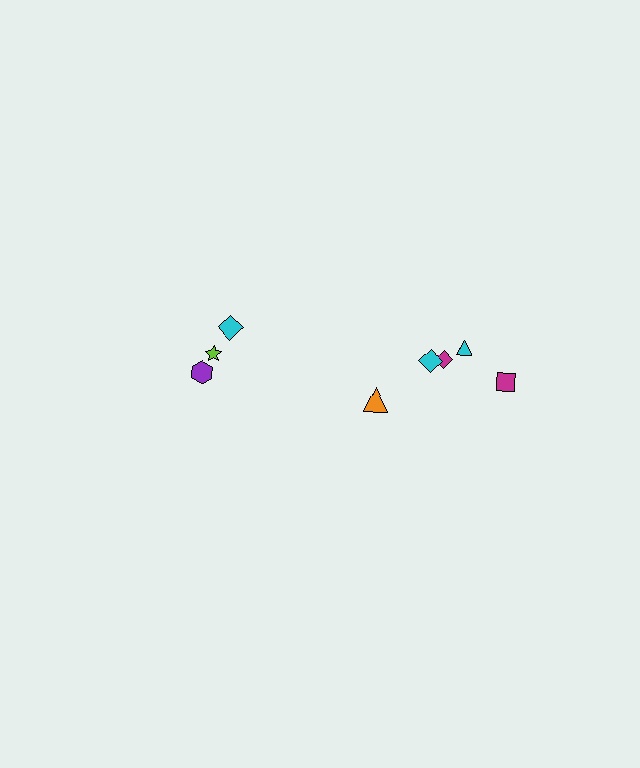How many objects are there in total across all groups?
There are 8 objects.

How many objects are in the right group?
There are 5 objects.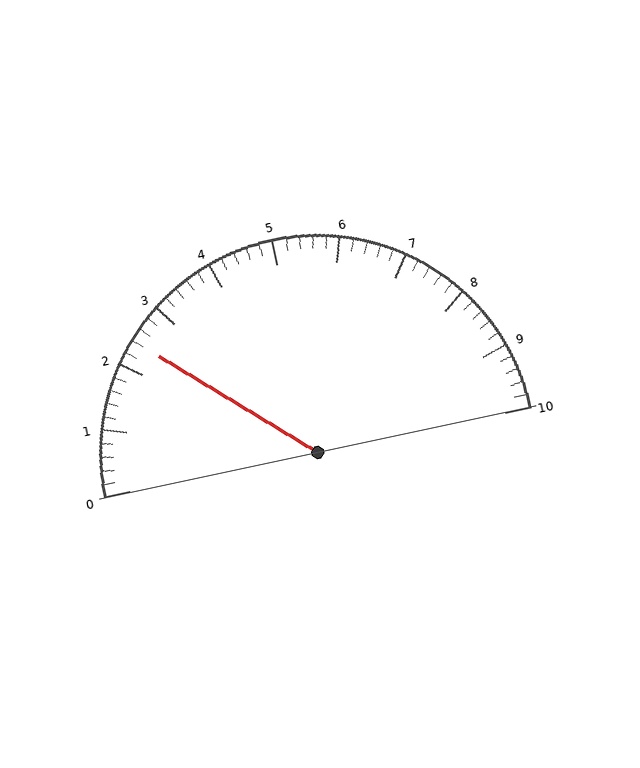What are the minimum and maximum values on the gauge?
The gauge ranges from 0 to 10.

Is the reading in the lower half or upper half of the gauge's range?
The reading is in the lower half of the range (0 to 10).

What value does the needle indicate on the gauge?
The needle indicates approximately 2.4.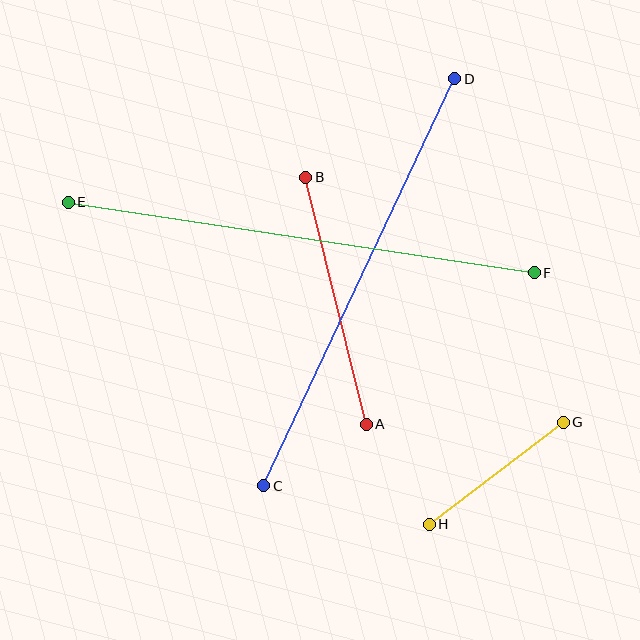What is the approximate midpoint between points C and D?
The midpoint is at approximately (359, 282) pixels.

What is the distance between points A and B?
The distance is approximately 254 pixels.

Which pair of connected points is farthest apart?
Points E and F are farthest apart.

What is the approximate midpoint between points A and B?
The midpoint is at approximately (336, 301) pixels.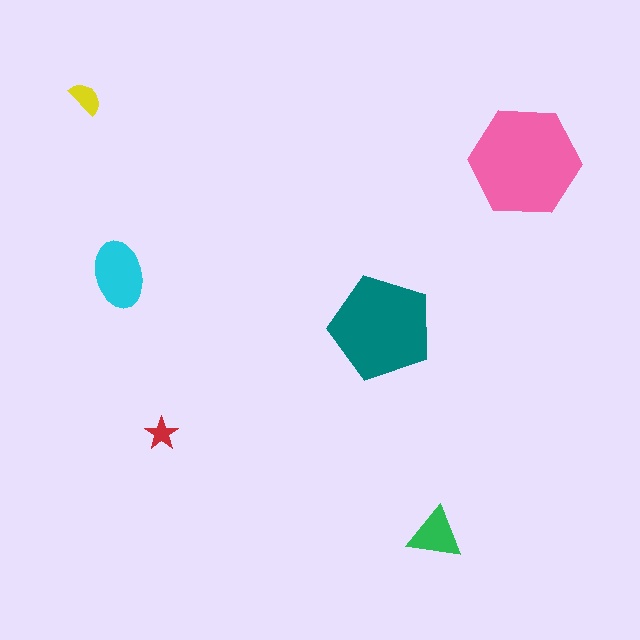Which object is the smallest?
The red star.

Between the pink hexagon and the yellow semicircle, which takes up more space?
The pink hexagon.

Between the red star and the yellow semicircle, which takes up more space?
The yellow semicircle.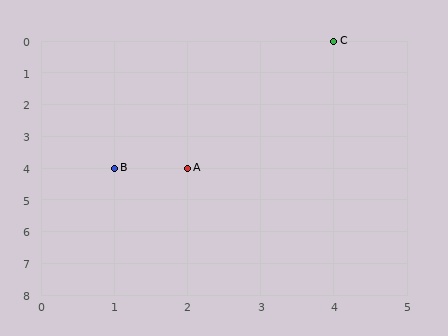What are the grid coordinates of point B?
Point B is at grid coordinates (1, 4).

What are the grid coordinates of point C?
Point C is at grid coordinates (4, 0).